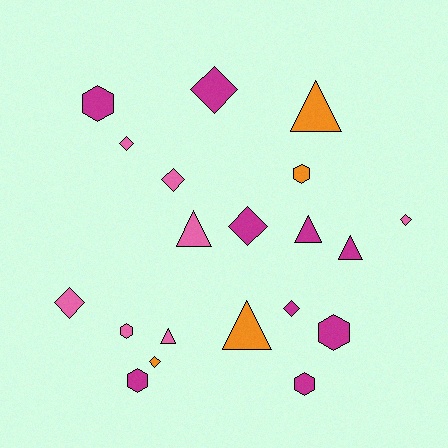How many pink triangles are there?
There are 2 pink triangles.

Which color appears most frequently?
Magenta, with 9 objects.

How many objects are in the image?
There are 20 objects.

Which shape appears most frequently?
Diamond, with 8 objects.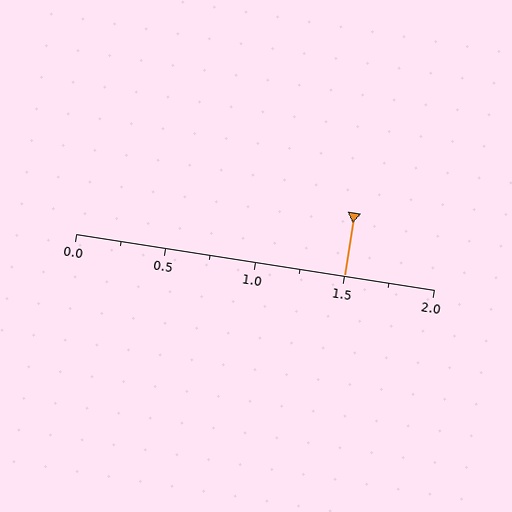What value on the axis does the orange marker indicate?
The marker indicates approximately 1.5.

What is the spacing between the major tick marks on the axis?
The major ticks are spaced 0.5 apart.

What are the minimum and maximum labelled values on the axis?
The axis runs from 0.0 to 2.0.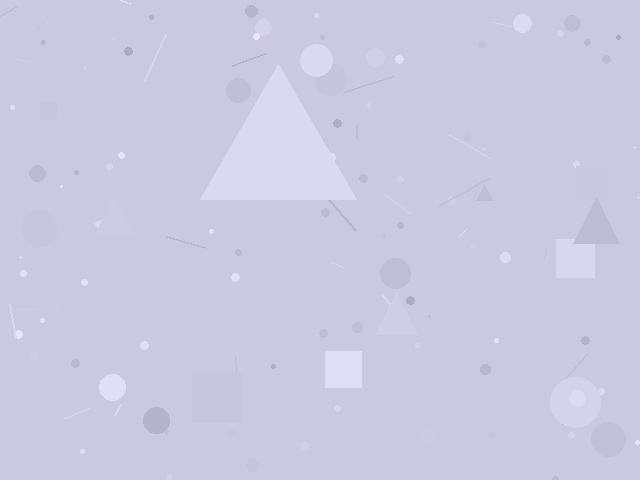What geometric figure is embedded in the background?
A triangle is embedded in the background.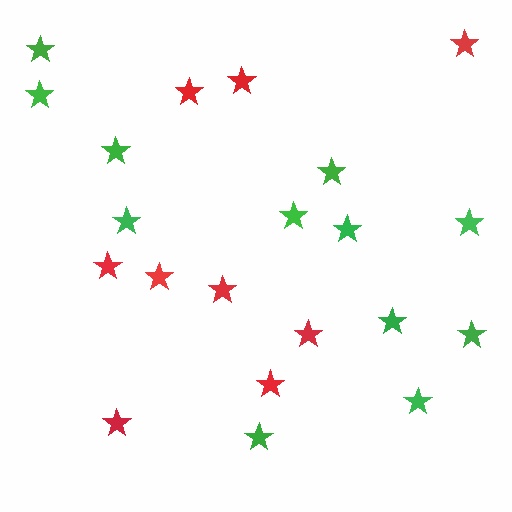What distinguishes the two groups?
There are 2 groups: one group of red stars (9) and one group of green stars (12).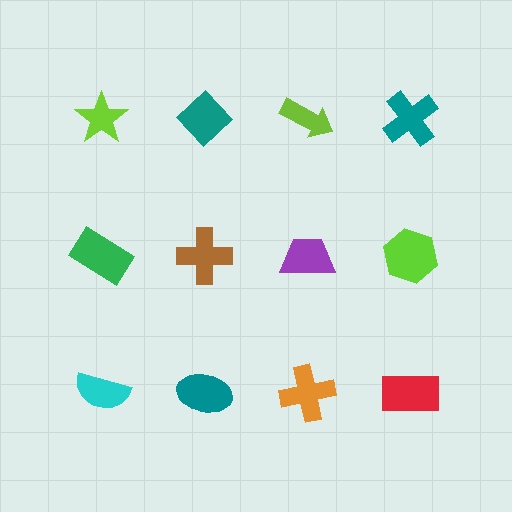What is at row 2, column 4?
A lime hexagon.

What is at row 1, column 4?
A teal cross.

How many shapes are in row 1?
4 shapes.